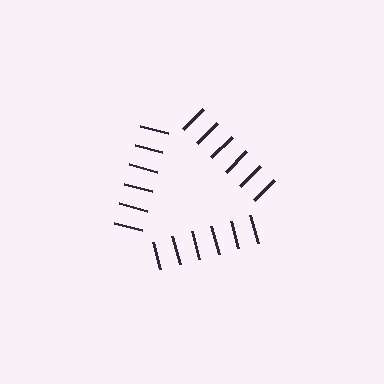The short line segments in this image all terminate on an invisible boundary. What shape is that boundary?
An illusory triangle — the line segments terminate on its edges but no continuous stroke is drawn.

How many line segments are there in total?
18 — 6 along each of the 3 edges.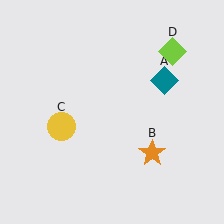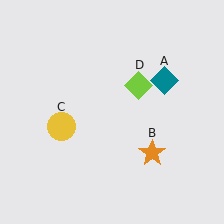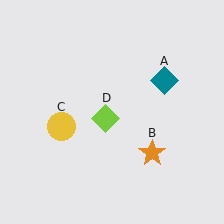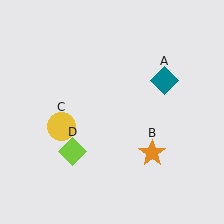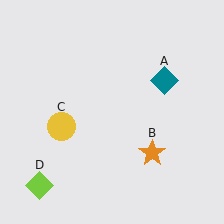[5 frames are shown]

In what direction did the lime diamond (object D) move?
The lime diamond (object D) moved down and to the left.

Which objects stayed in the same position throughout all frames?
Teal diamond (object A) and orange star (object B) and yellow circle (object C) remained stationary.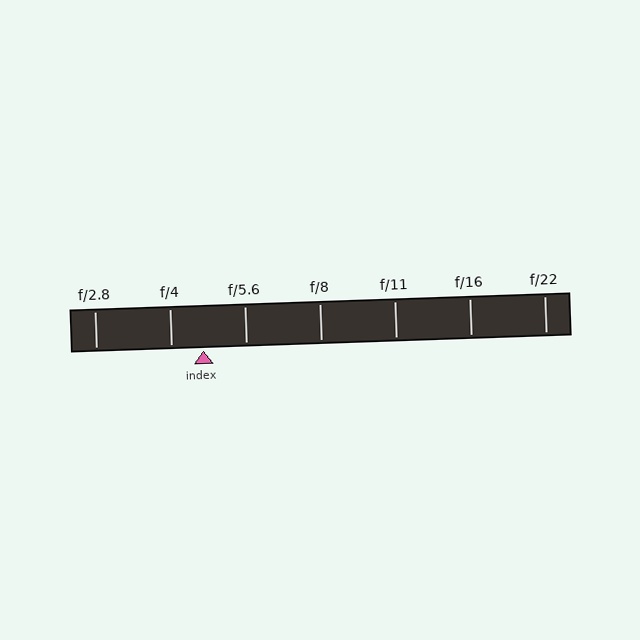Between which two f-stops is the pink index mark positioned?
The index mark is between f/4 and f/5.6.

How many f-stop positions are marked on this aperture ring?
There are 7 f-stop positions marked.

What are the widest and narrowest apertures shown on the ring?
The widest aperture shown is f/2.8 and the narrowest is f/22.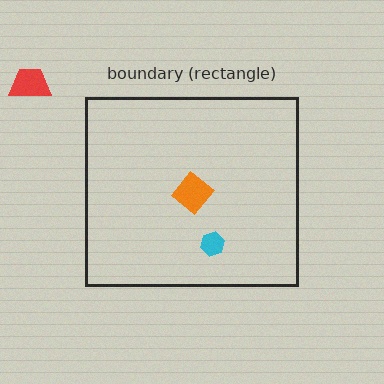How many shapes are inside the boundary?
2 inside, 1 outside.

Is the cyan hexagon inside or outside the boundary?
Inside.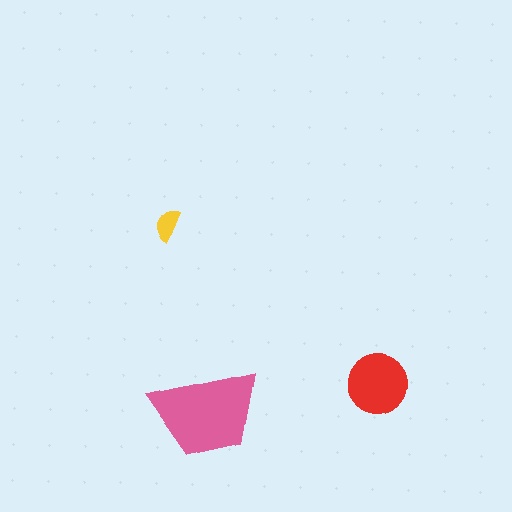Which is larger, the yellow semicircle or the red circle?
The red circle.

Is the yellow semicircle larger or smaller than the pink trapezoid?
Smaller.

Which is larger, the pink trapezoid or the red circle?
The pink trapezoid.